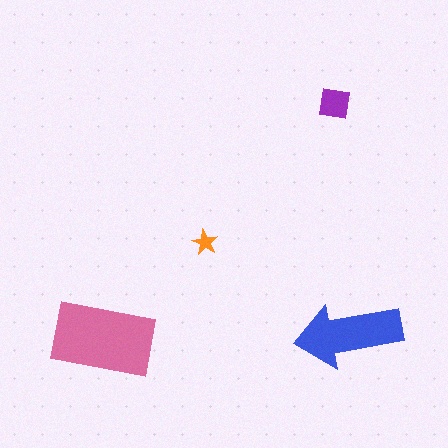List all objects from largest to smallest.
The pink rectangle, the blue arrow, the purple square, the orange star.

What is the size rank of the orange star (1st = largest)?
4th.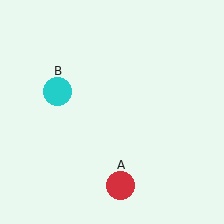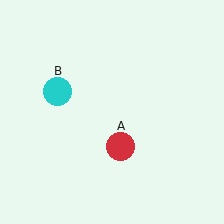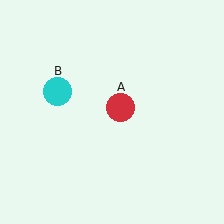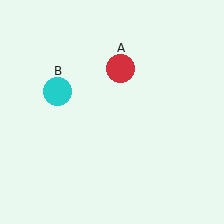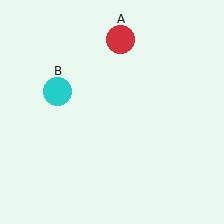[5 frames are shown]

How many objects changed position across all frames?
1 object changed position: red circle (object A).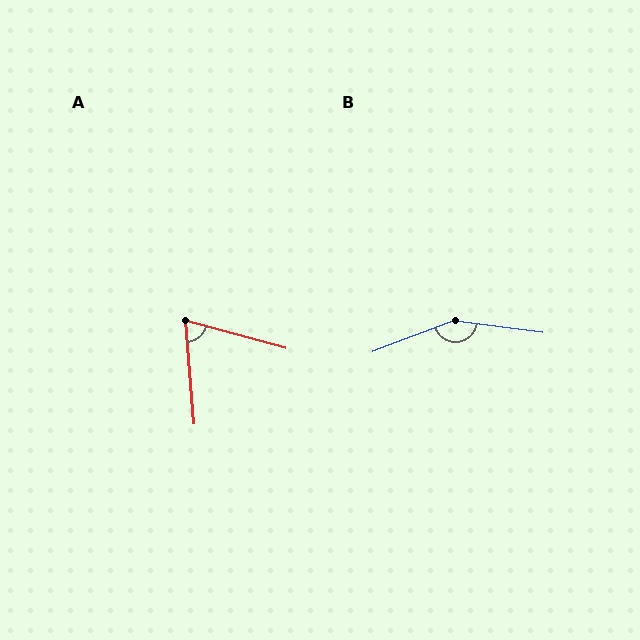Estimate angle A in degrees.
Approximately 70 degrees.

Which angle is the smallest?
A, at approximately 70 degrees.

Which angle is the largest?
B, at approximately 152 degrees.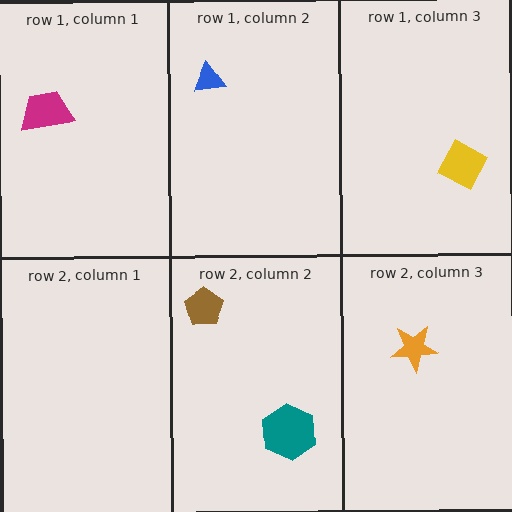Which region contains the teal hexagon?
The row 2, column 2 region.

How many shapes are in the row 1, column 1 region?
1.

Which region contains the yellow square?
The row 1, column 3 region.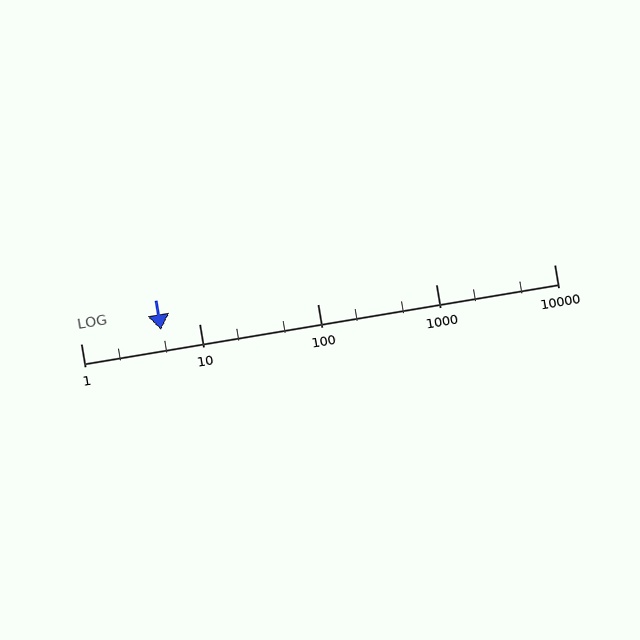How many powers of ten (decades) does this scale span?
The scale spans 4 decades, from 1 to 10000.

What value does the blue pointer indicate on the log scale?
The pointer indicates approximately 4.8.